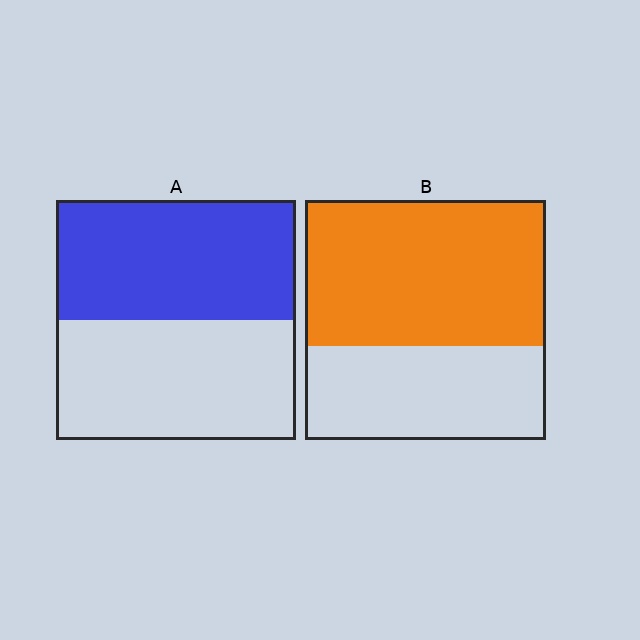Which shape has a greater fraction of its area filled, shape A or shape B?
Shape B.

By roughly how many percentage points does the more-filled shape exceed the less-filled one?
By roughly 10 percentage points (B over A).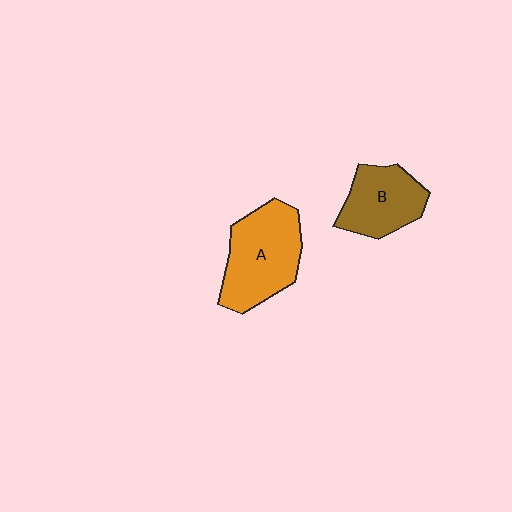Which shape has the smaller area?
Shape B (brown).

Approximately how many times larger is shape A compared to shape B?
Approximately 1.4 times.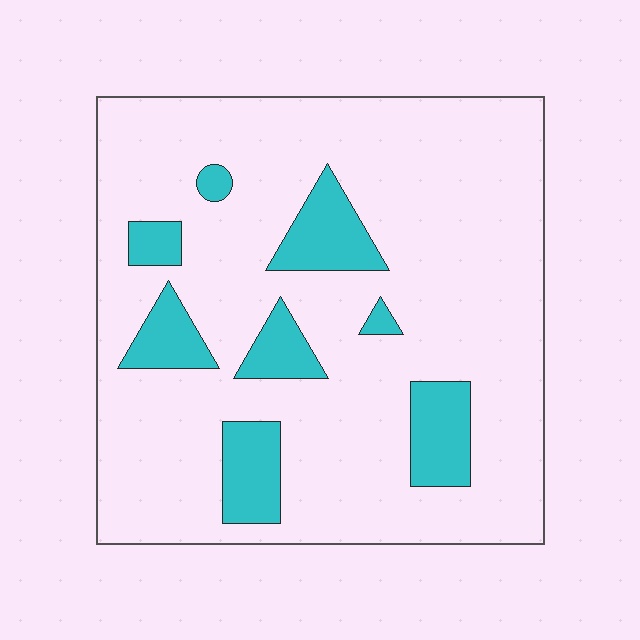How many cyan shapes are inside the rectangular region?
8.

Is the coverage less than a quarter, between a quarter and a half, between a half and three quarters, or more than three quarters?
Less than a quarter.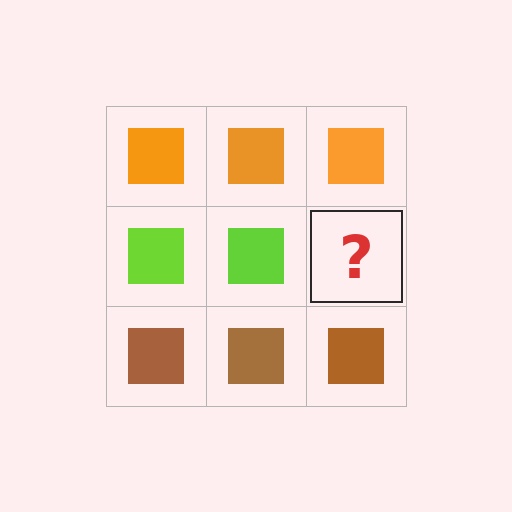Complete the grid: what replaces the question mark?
The question mark should be replaced with a lime square.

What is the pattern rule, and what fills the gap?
The rule is that each row has a consistent color. The gap should be filled with a lime square.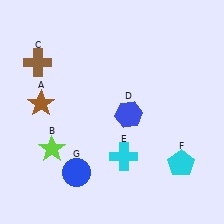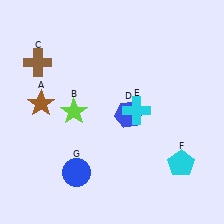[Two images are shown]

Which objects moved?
The objects that moved are: the lime star (B), the cyan cross (E).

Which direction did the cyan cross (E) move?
The cyan cross (E) moved up.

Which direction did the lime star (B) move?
The lime star (B) moved up.